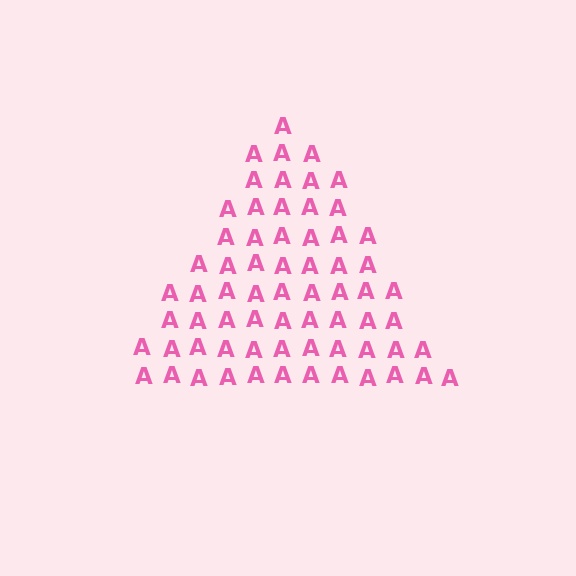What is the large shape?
The large shape is a triangle.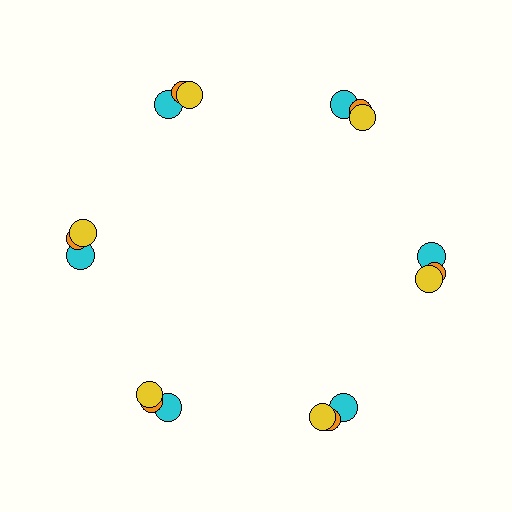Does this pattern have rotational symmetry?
Yes, this pattern has 6-fold rotational symmetry. It looks the same after rotating 60 degrees around the center.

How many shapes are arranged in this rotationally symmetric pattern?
There are 18 shapes, arranged in 6 groups of 3.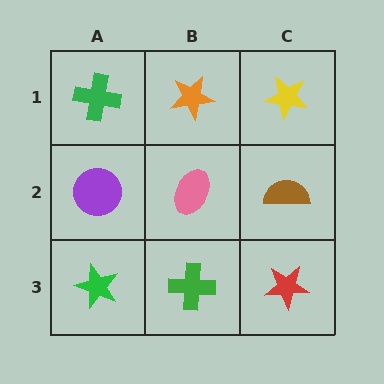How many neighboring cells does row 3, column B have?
3.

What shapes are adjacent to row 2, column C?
A yellow star (row 1, column C), a red star (row 3, column C), a pink ellipse (row 2, column B).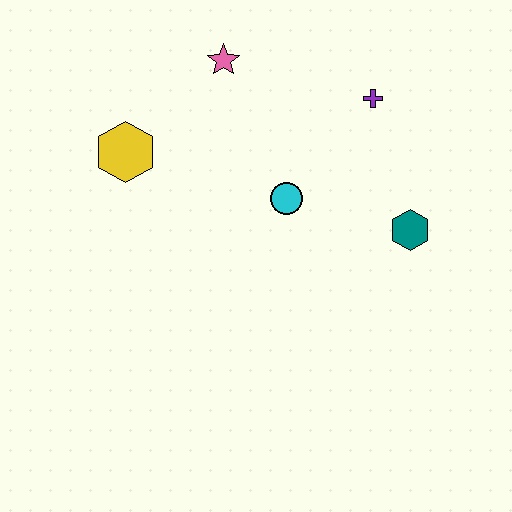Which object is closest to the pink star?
The yellow hexagon is closest to the pink star.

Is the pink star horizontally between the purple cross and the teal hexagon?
No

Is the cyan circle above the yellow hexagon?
No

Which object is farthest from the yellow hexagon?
The teal hexagon is farthest from the yellow hexagon.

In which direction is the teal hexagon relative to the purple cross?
The teal hexagon is below the purple cross.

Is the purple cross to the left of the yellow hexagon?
No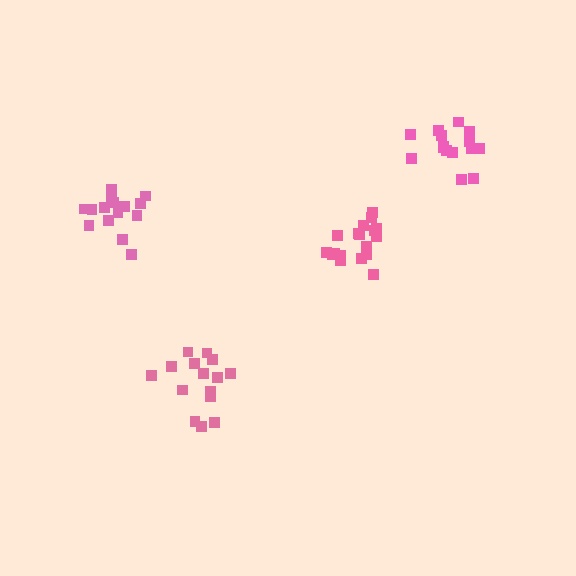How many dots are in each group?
Group 1: 15 dots, Group 2: 19 dots, Group 3: 15 dots, Group 4: 16 dots (65 total).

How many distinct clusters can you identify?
There are 4 distinct clusters.